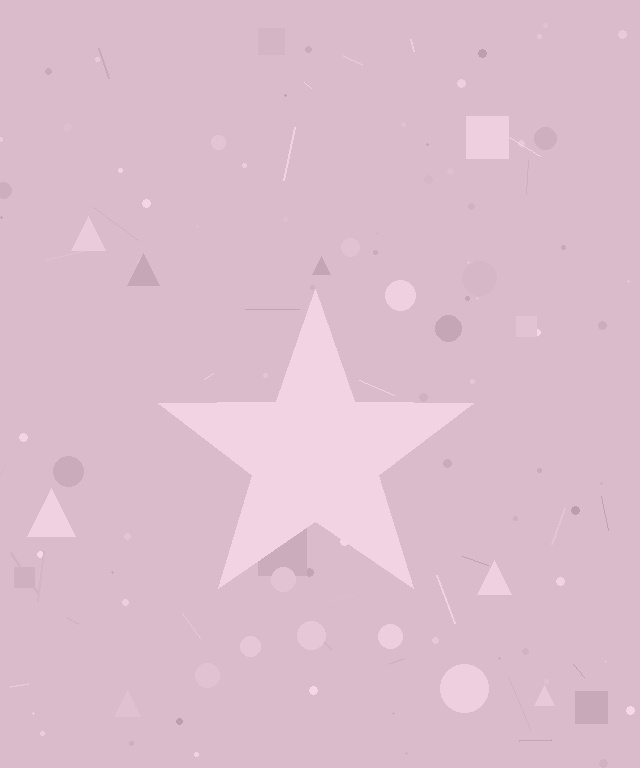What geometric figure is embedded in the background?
A star is embedded in the background.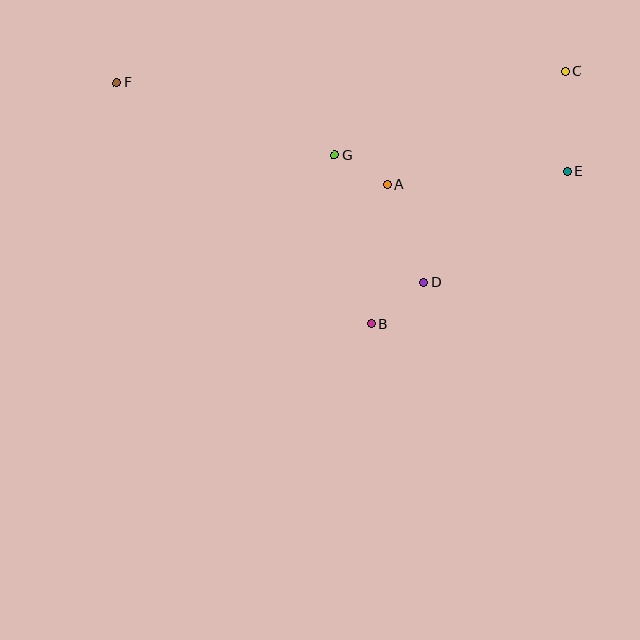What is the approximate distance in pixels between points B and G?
The distance between B and G is approximately 173 pixels.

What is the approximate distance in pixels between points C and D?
The distance between C and D is approximately 254 pixels.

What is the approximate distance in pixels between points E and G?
The distance between E and G is approximately 234 pixels.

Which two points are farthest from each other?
Points E and F are farthest from each other.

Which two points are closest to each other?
Points A and G are closest to each other.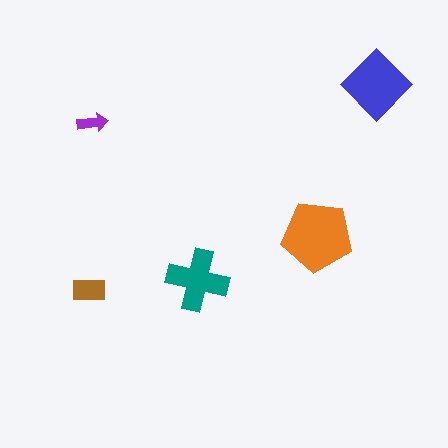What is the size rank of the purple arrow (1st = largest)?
5th.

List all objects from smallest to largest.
The purple arrow, the brown rectangle, the teal cross, the blue diamond, the orange pentagon.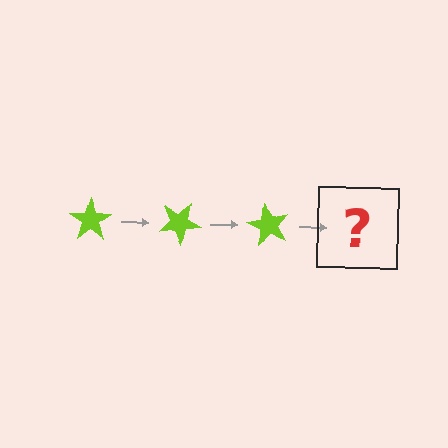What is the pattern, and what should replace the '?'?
The pattern is that the star rotates 30 degrees each step. The '?' should be a lime star rotated 90 degrees.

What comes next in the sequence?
The next element should be a lime star rotated 90 degrees.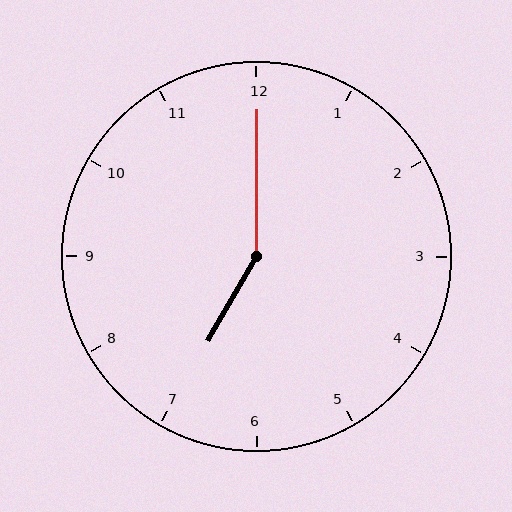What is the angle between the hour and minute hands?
Approximately 150 degrees.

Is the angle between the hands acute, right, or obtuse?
It is obtuse.